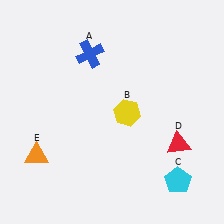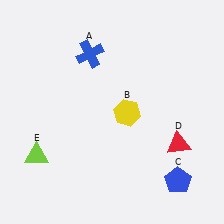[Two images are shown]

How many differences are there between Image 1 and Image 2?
There are 2 differences between the two images.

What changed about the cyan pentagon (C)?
In Image 1, C is cyan. In Image 2, it changed to blue.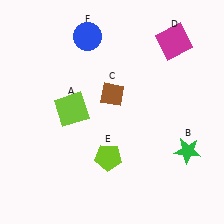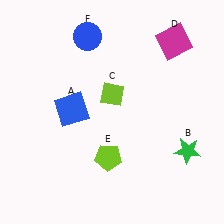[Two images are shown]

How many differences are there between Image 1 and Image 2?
There are 2 differences between the two images.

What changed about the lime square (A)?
In Image 1, A is lime. In Image 2, it changed to blue.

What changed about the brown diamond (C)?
In Image 1, C is brown. In Image 2, it changed to lime.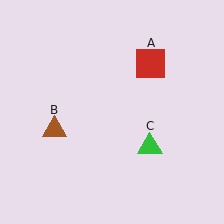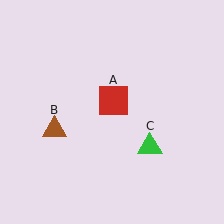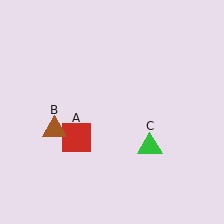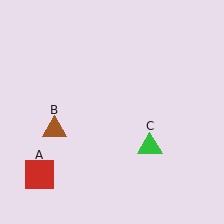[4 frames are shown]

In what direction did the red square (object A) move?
The red square (object A) moved down and to the left.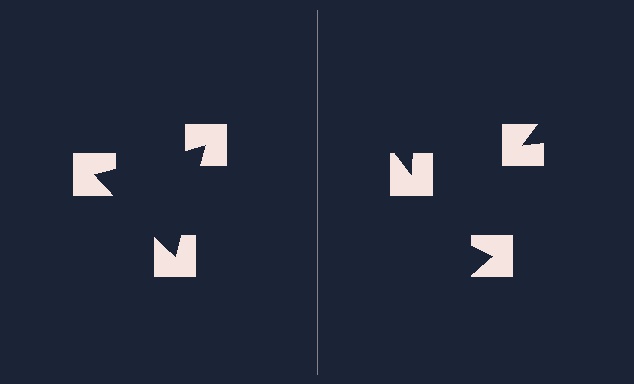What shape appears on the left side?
An illusory triangle.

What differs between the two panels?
The notched squares are positioned identically on both sides; only the wedge orientations differ. On the left they align to a triangle; on the right they are misaligned.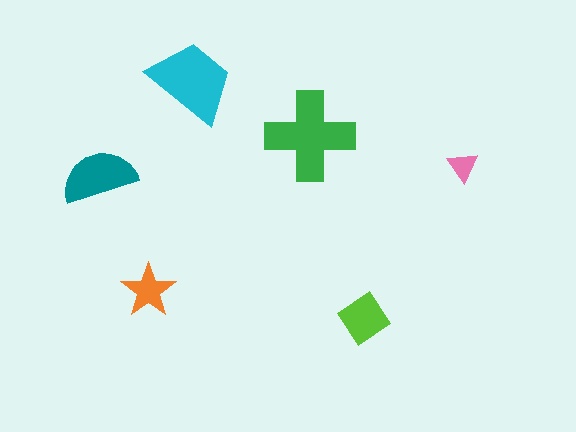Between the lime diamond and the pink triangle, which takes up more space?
The lime diamond.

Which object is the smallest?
The pink triangle.